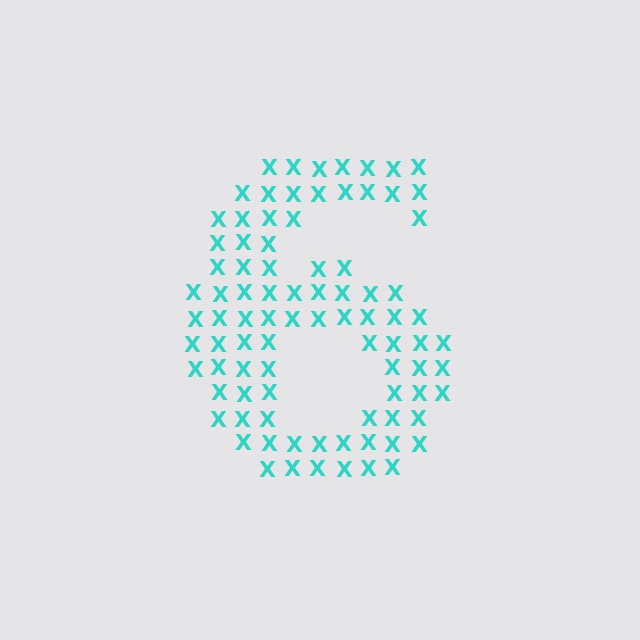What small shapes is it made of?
It is made of small letter X's.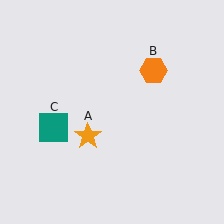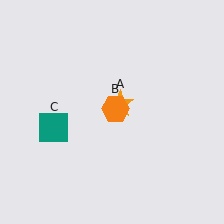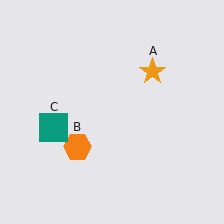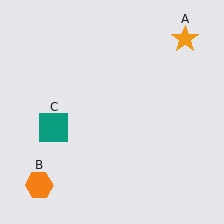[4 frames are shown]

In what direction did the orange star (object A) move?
The orange star (object A) moved up and to the right.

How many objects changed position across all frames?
2 objects changed position: orange star (object A), orange hexagon (object B).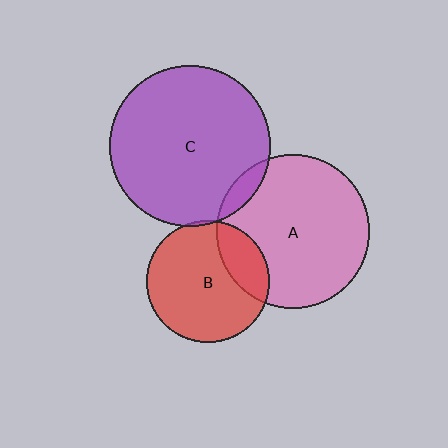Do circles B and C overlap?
Yes.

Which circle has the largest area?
Circle C (purple).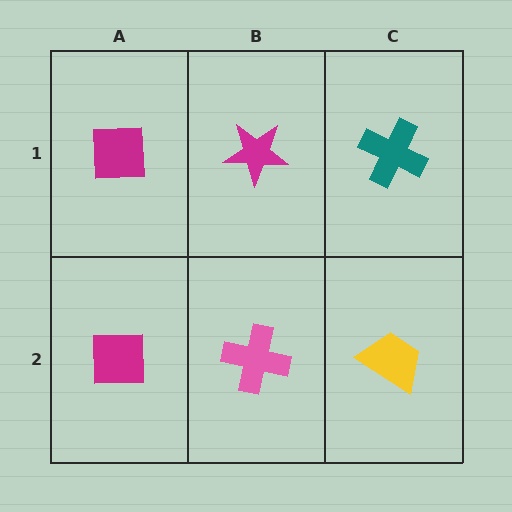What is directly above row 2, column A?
A magenta square.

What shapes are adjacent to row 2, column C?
A teal cross (row 1, column C), a pink cross (row 2, column B).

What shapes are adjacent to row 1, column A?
A magenta square (row 2, column A), a magenta star (row 1, column B).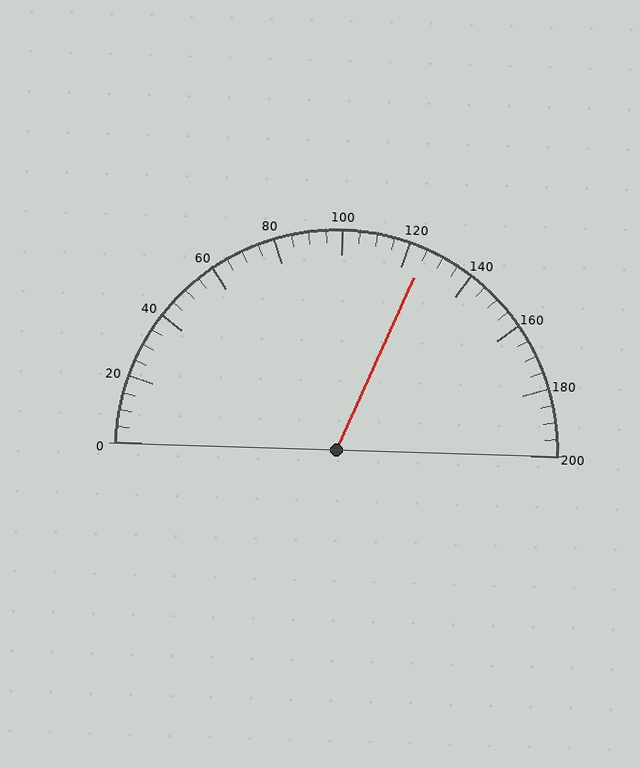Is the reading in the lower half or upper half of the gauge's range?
The reading is in the upper half of the range (0 to 200).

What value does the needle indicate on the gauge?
The needle indicates approximately 125.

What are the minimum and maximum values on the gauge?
The gauge ranges from 0 to 200.